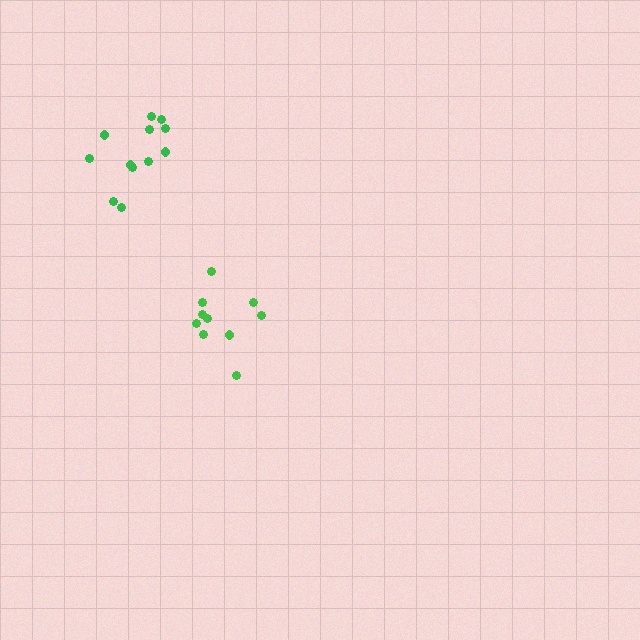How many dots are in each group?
Group 1: 10 dots, Group 2: 12 dots (22 total).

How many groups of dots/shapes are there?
There are 2 groups.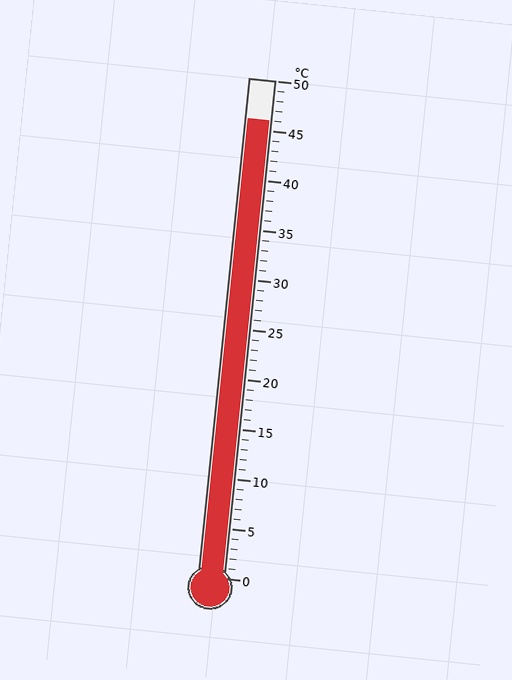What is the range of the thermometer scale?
The thermometer scale ranges from 0°C to 50°C.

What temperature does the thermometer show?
The thermometer shows approximately 46°C.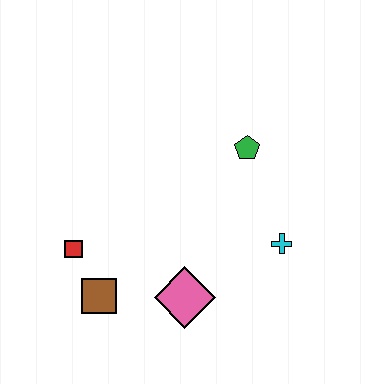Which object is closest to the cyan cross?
The green pentagon is closest to the cyan cross.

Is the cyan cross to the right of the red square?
Yes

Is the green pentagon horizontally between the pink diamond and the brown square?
No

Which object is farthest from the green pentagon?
The brown square is farthest from the green pentagon.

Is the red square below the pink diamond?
No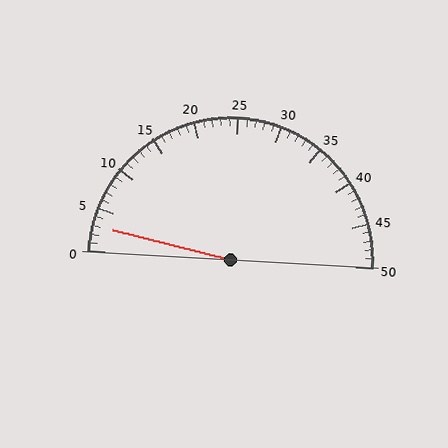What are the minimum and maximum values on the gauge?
The gauge ranges from 0 to 50.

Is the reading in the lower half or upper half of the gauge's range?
The reading is in the lower half of the range (0 to 50).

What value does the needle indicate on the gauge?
The needle indicates approximately 3.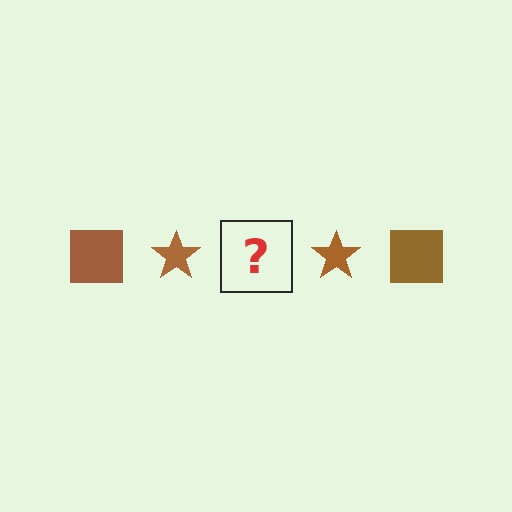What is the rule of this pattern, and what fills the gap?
The rule is that the pattern cycles through square, star shapes in brown. The gap should be filled with a brown square.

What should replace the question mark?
The question mark should be replaced with a brown square.